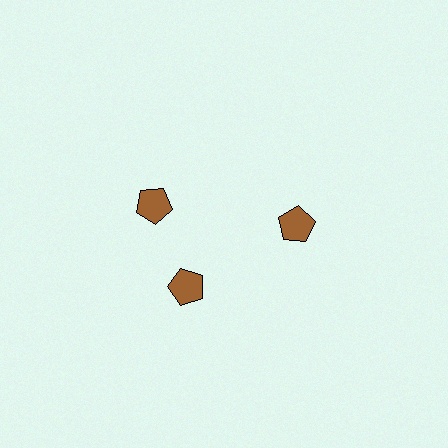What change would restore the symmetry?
The symmetry would be restored by rotating it back into even spacing with its neighbors so that all 3 pentagons sit at equal angles and equal distance from the center.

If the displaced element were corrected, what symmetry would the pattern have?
It would have 3-fold rotational symmetry — the pattern would map onto itself every 120 degrees.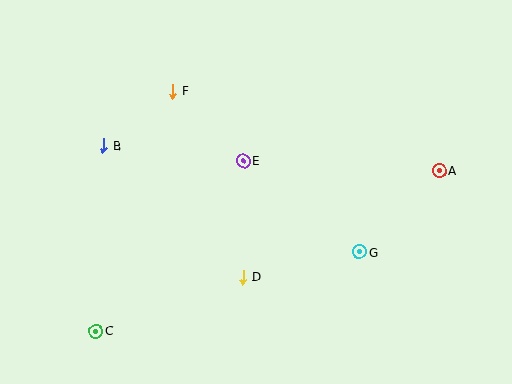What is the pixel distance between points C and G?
The distance between C and G is 275 pixels.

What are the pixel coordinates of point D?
Point D is at (243, 277).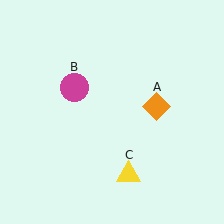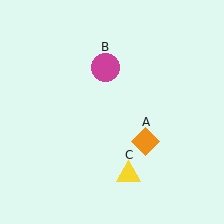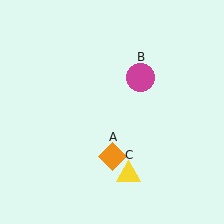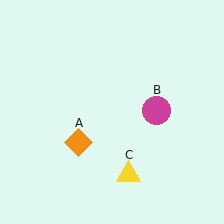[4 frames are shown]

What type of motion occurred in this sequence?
The orange diamond (object A), magenta circle (object B) rotated clockwise around the center of the scene.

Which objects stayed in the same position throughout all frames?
Yellow triangle (object C) remained stationary.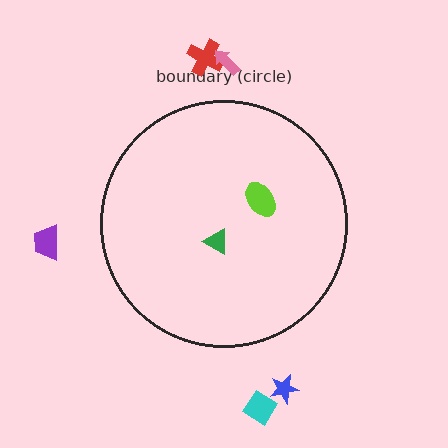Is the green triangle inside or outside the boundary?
Inside.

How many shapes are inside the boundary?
2 inside, 5 outside.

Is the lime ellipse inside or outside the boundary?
Inside.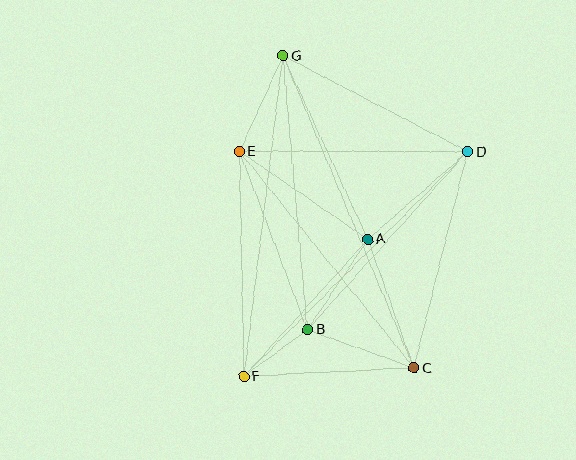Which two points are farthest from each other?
Points C and G are farthest from each other.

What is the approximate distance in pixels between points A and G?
The distance between A and G is approximately 202 pixels.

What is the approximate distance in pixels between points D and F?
The distance between D and F is approximately 317 pixels.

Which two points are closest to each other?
Points B and F are closest to each other.